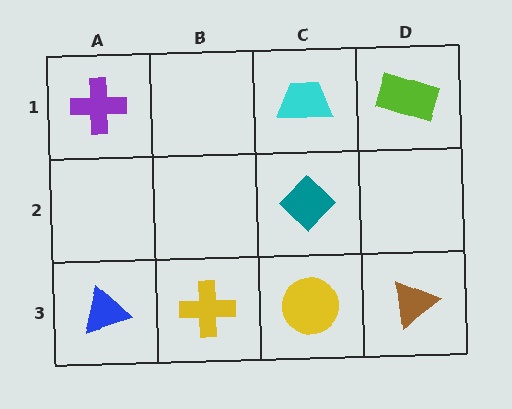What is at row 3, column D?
A brown triangle.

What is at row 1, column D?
A lime rectangle.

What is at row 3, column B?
A yellow cross.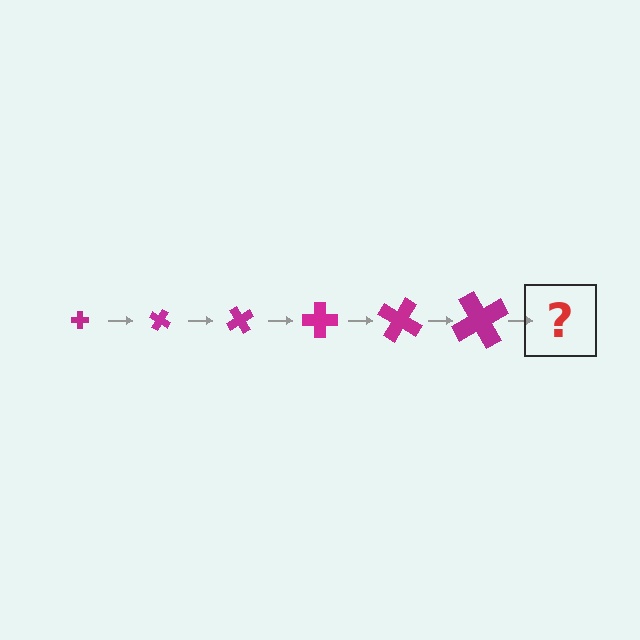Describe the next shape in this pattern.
It should be a cross, larger than the previous one and rotated 180 degrees from the start.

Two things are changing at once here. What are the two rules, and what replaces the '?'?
The two rules are that the cross grows larger each step and it rotates 30 degrees each step. The '?' should be a cross, larger than the previous one and rotated 180 degrees from the start.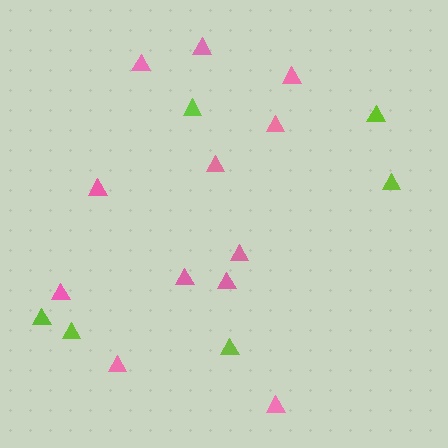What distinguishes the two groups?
There are 2 groups: one group of pink triangles (12) and one group of lime triangles (6).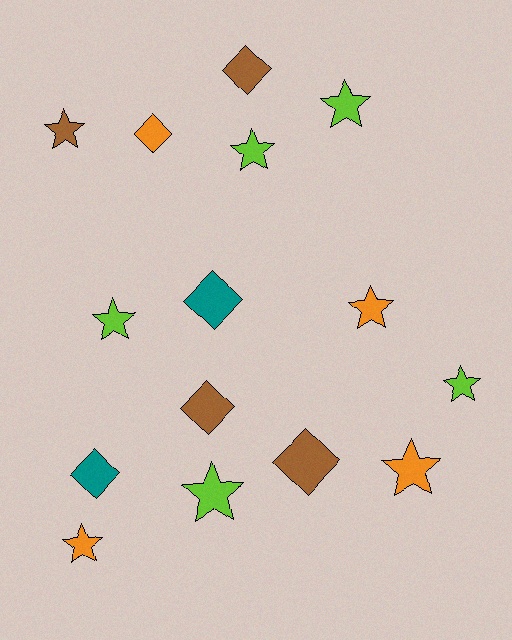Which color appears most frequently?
Lime, with 5 objects.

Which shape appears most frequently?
Star, with 9 objects.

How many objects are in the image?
There are 15 objects.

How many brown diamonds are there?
There are 3 brown diamonds.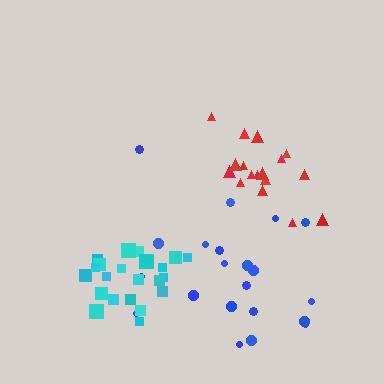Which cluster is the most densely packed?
Cyan.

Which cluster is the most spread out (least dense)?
Blue.